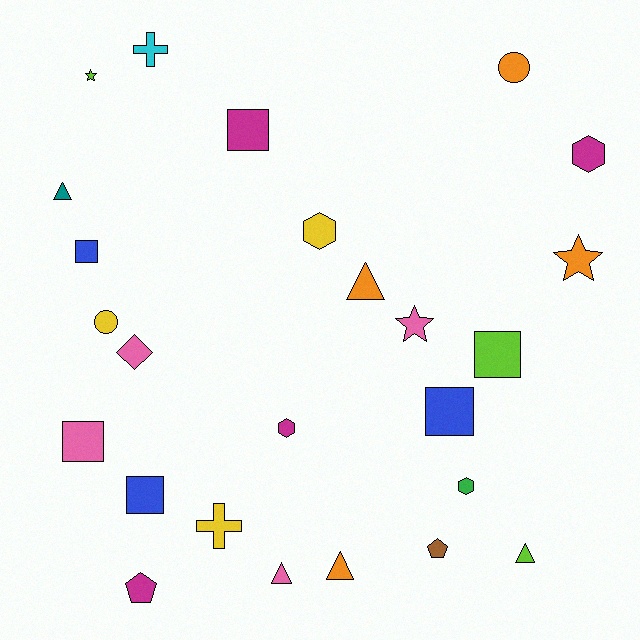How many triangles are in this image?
There are 5 triangles.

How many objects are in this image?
There are 25 objects.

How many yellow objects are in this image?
There are 3 yellow objects.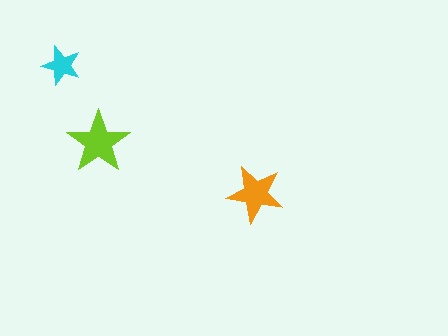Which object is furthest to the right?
The orange star is rightmost.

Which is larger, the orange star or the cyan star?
The orange one.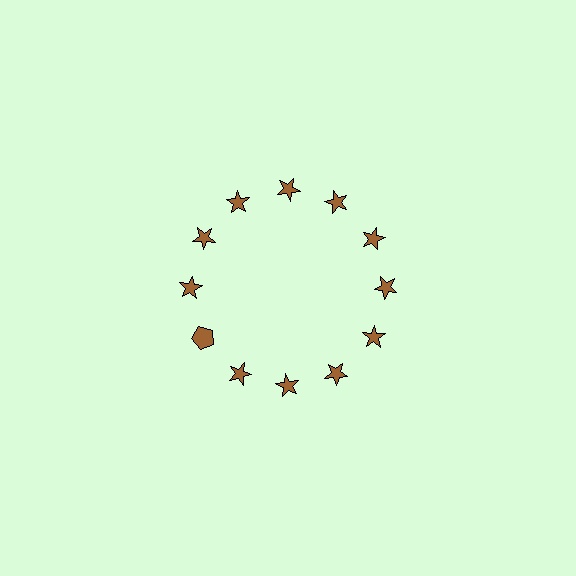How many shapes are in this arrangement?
There are 12 shapes arranged in a ring pattern.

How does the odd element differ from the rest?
It has a different shape: pentagon instead of star.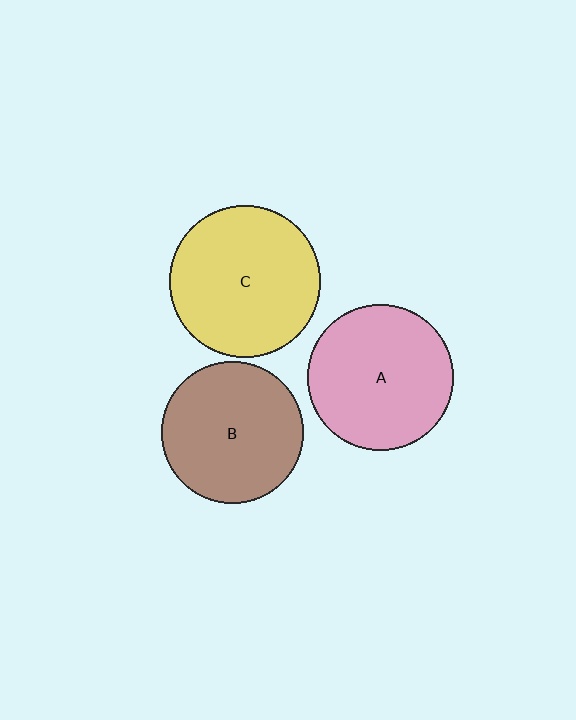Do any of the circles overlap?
No, none of the circles overlap.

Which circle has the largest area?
Circle C (yellow).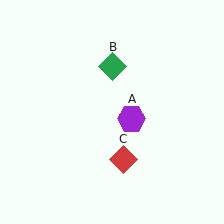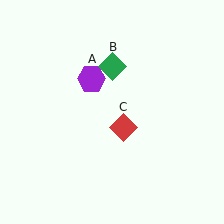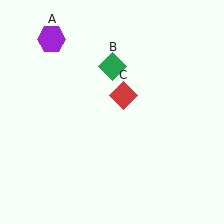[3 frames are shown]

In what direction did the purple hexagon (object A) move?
The purple hexagon (object A) moved up and to the left.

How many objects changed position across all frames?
2 objects changed position: purple hexagon (object A), red diamond (object C).